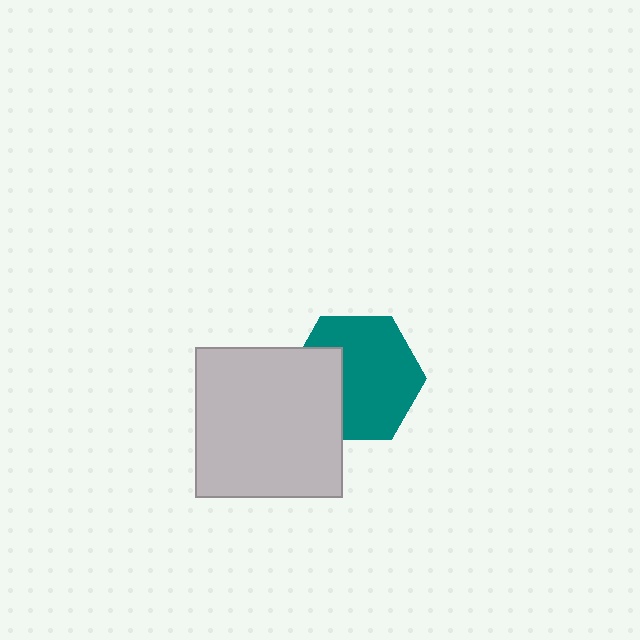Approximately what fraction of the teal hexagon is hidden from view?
Roughly 31% of the teal hexagon is hidden behind the light gray rectangle.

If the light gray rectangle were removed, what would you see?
You would see the complete teal hexagon.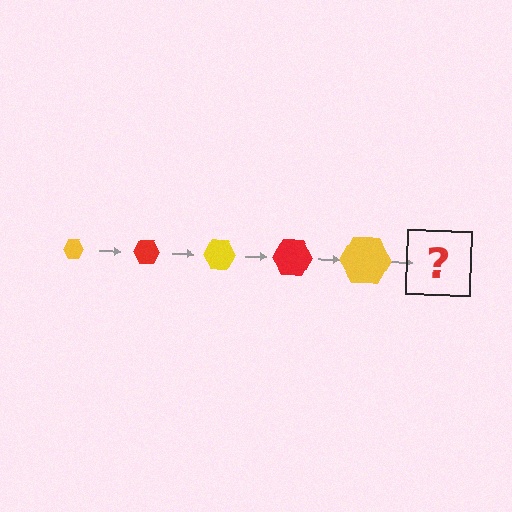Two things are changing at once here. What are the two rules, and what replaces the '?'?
The two rules are that the hexagon grows larger each step and the color cycles through yellow and red. The '?' should be a red hexagon, larger than the previous one.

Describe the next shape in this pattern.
It should be a red hexagon, larger than the previous one.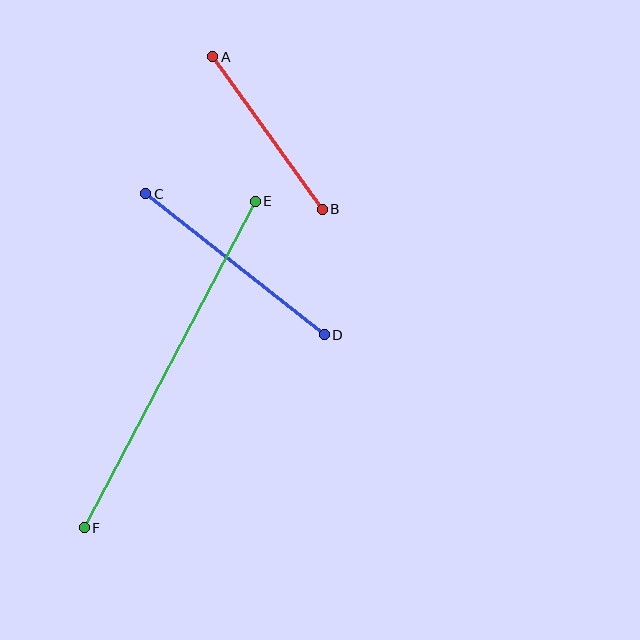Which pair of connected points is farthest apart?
Points E and F are farthest apart.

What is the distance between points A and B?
The distance is approximately 188 pixels.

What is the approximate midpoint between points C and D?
The midpoint is at approximately (235, 264) pixels.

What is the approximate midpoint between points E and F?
The midpoint is at approximately (170, 365) pixels.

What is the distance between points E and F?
The distance is approximately 369 pixels.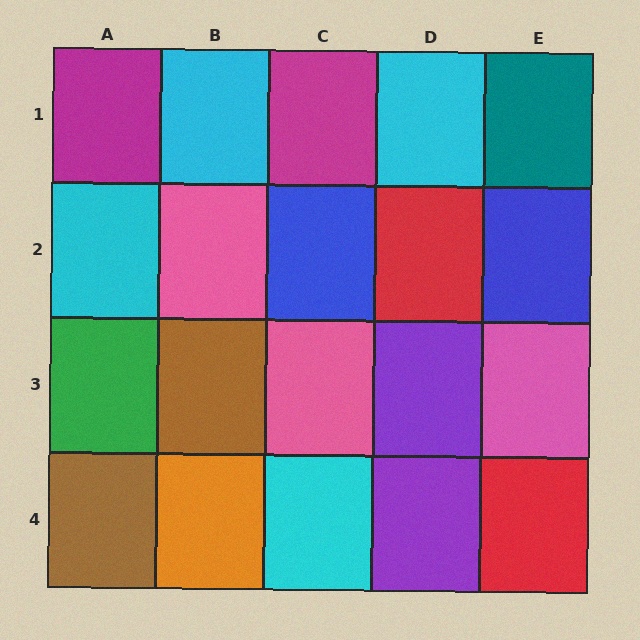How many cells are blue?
2 cells are blue.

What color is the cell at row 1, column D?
Cyan.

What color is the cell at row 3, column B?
Brown.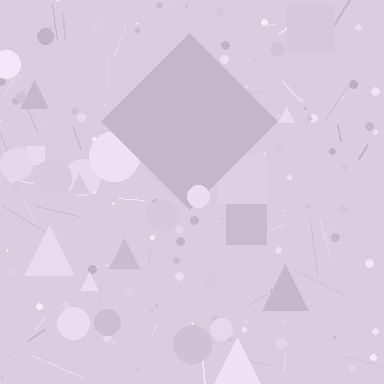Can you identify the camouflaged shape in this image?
The camouflaged shape is a diamond.